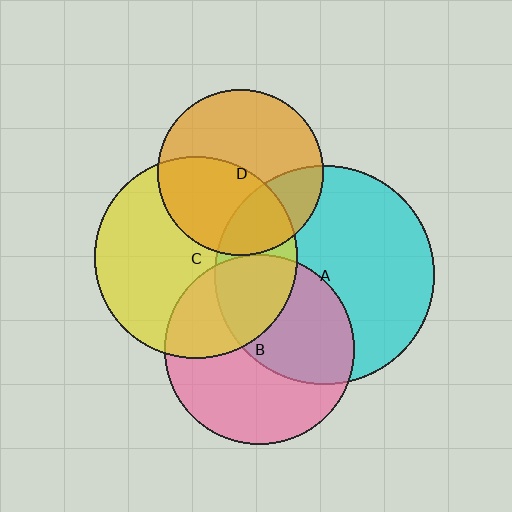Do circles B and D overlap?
Yes.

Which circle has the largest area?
Circle A (cyan).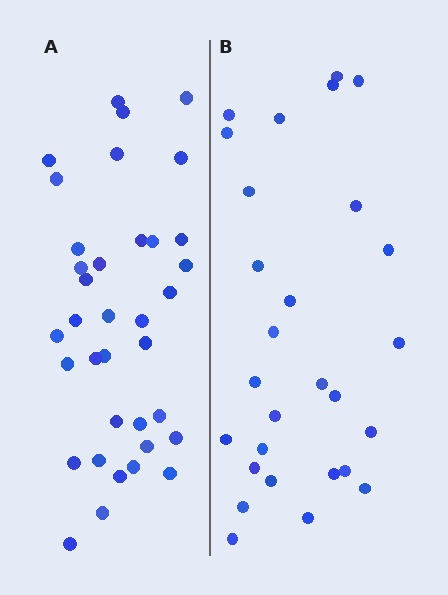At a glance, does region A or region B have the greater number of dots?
Region A (the left region) has more dots.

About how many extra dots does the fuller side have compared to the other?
Region A has roughly 8 or so more dots than region B.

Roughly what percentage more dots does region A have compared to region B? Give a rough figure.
About 30% more.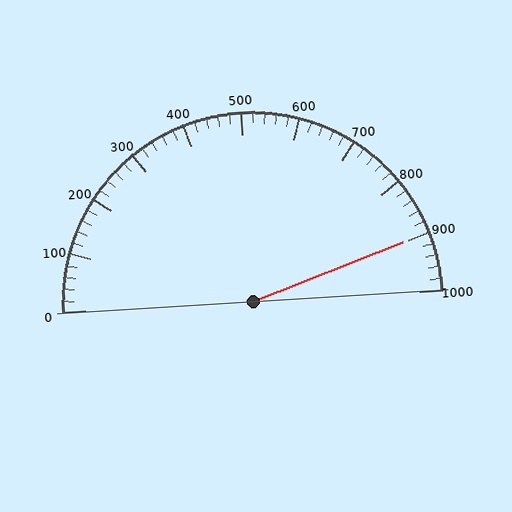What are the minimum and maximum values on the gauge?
The gauge ranges from 0 to 1000.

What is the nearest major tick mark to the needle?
The nearest major tick mark is 900.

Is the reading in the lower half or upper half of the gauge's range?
The reading is in the upper half of the range (0 to 1000).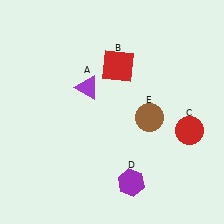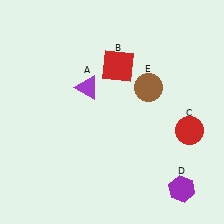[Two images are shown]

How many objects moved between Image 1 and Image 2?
2 objects moved between the two images.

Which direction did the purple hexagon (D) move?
The purple hexagon (D) moved right.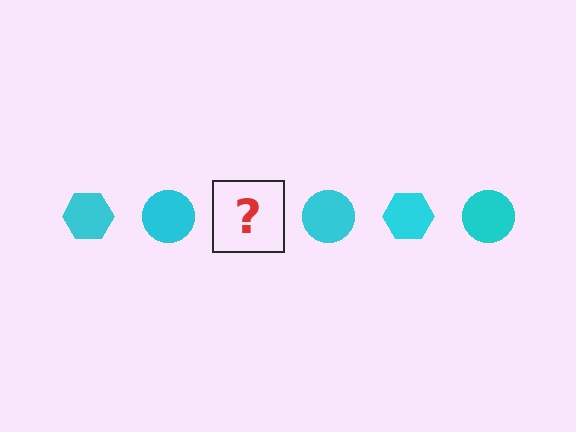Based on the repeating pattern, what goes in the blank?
The blank should be a cyan hexagon.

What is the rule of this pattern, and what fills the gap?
The rule is that the pattern cycles through hexagon, circle shapes in cyan. The gap should be filled with a cyan hexagon.